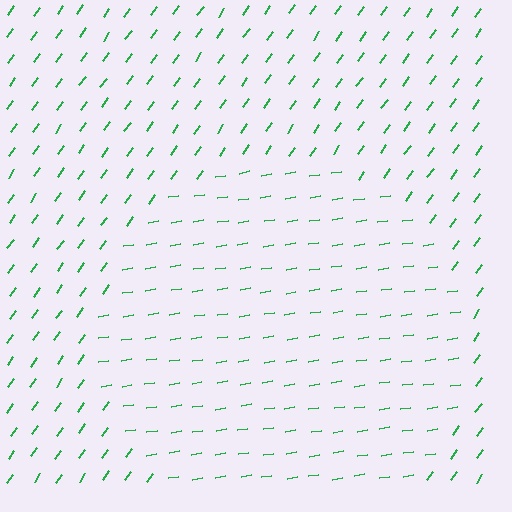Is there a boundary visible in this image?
Yes, there is a texture boundary formed by a change in line orientation.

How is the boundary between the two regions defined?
The boundary is defined purely by a change in line orientation (approximately 45 degrees difference). All lines are the same color and thickness.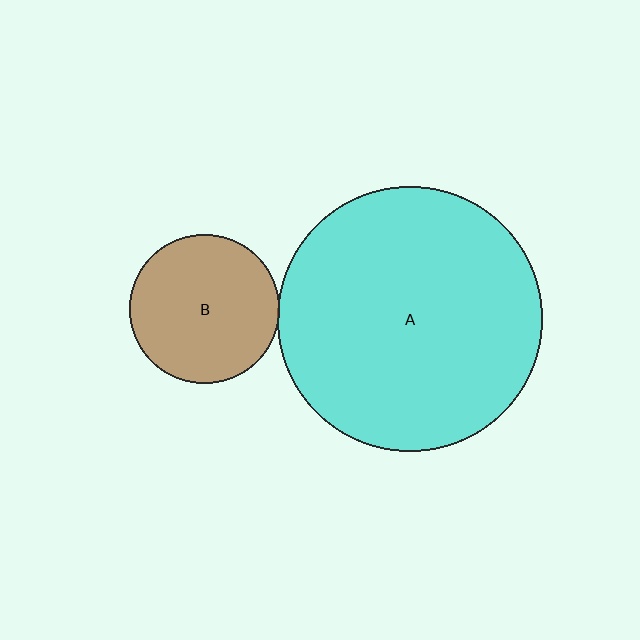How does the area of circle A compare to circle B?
Approximately 3.1 times.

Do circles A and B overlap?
Yes.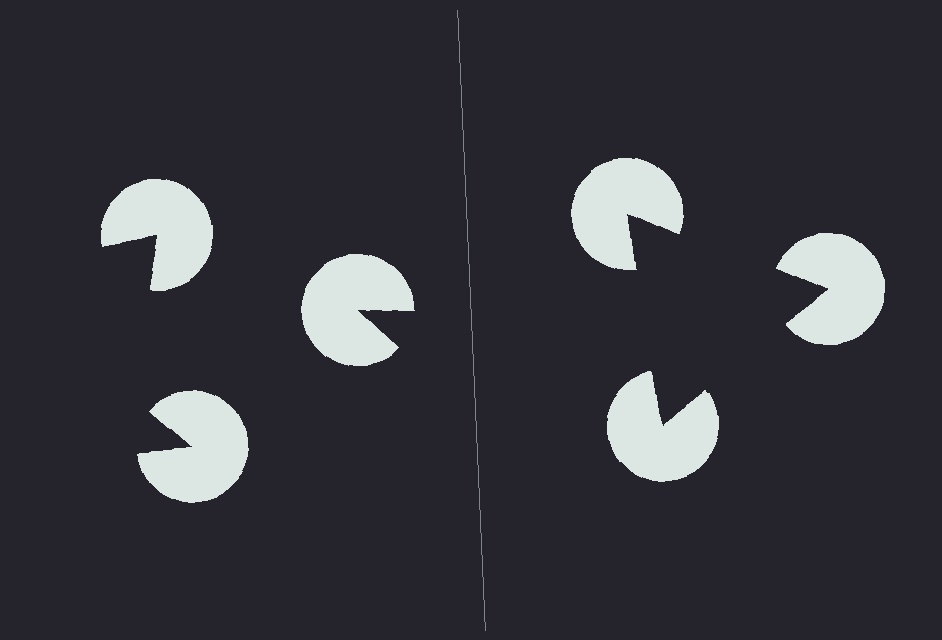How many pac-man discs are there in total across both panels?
6 — 3 on each side.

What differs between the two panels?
The pac-man discs are positioned identically on both sides; only the wedge orientations differ. On the right they align to a triangle; on the left they are misaligned.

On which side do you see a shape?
An illusory triangle appears on the right side. On the left side the wedge cuts are rotated, so no coherent shape forms.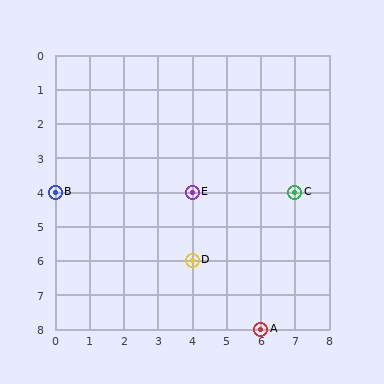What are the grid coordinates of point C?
Point C is at grid coordinates (7, 4).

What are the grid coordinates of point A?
Point A is at grid coordinates (6, 8).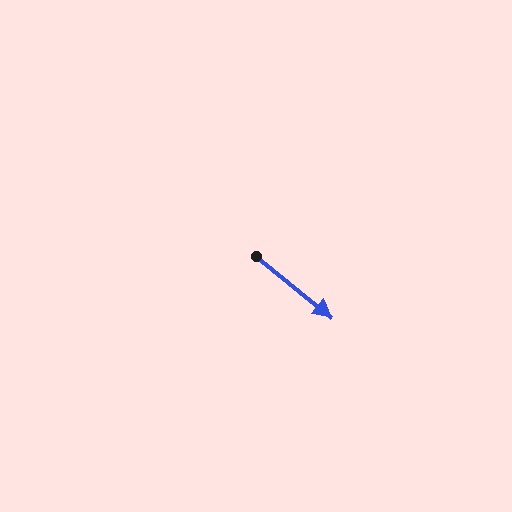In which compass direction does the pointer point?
Southeast.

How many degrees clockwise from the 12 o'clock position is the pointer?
Approximately 129 degrees.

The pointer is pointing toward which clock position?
Roughly 4 o'clock.